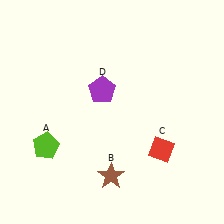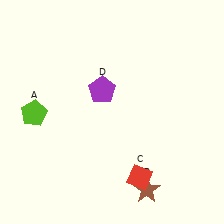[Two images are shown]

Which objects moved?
The objects that moved are: the lime pentagon (A), the brown star (B), the red diamond (C).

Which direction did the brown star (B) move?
The brown star (B) moved right.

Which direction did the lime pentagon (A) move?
The lime pentagon (A) moved up.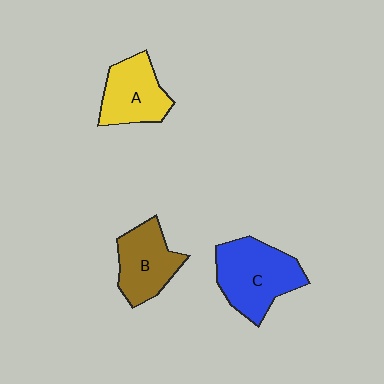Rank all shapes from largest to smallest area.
From largest to smallest: C (blue), B (brown), A (yellow).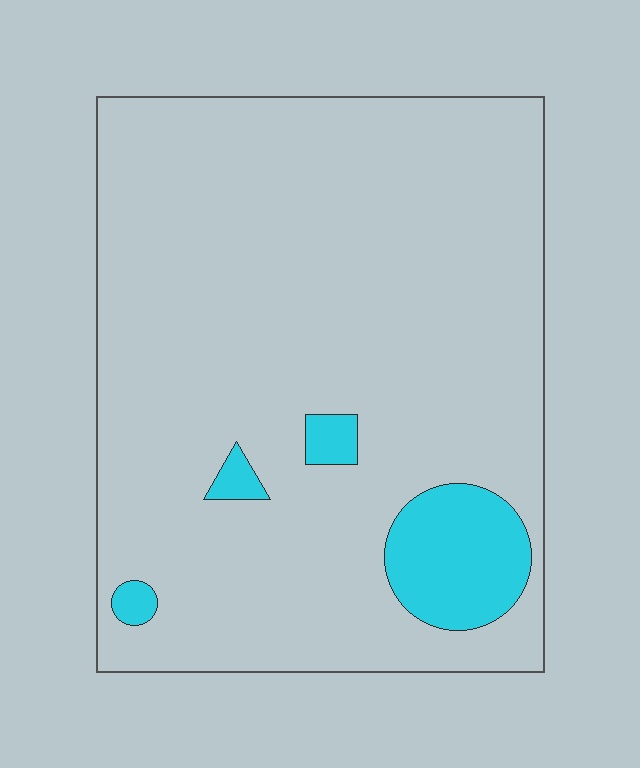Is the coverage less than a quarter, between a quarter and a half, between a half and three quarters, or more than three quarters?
Less than a quarter.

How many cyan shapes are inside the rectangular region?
4.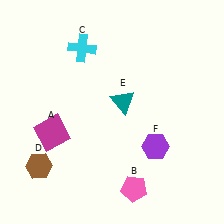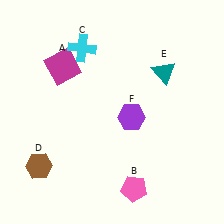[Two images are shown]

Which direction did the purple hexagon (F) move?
The purple hexagon (F) moved up.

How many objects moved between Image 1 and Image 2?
3 objects moved between the two images.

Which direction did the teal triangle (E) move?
The teal triangle (E) moved right.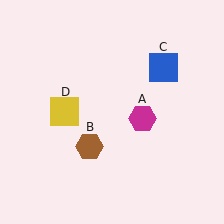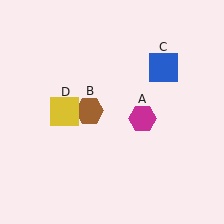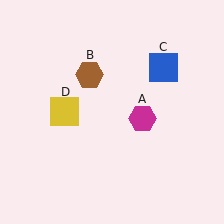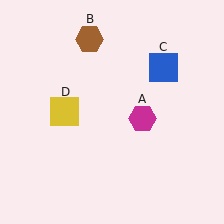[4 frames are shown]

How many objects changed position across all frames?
1 object changed position: brown hexagon (object B).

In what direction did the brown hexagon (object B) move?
The brown hexagon (object B) moved up.